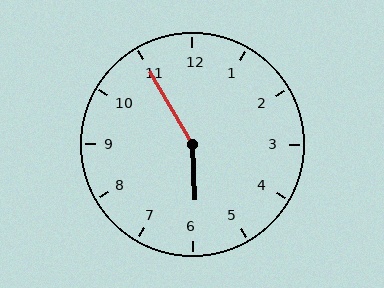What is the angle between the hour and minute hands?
Approximately 152 degrees.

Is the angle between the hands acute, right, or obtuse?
It is obtuse.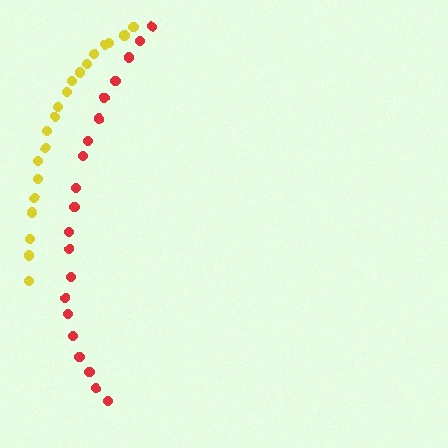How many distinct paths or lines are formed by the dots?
There are 2 distinct paths.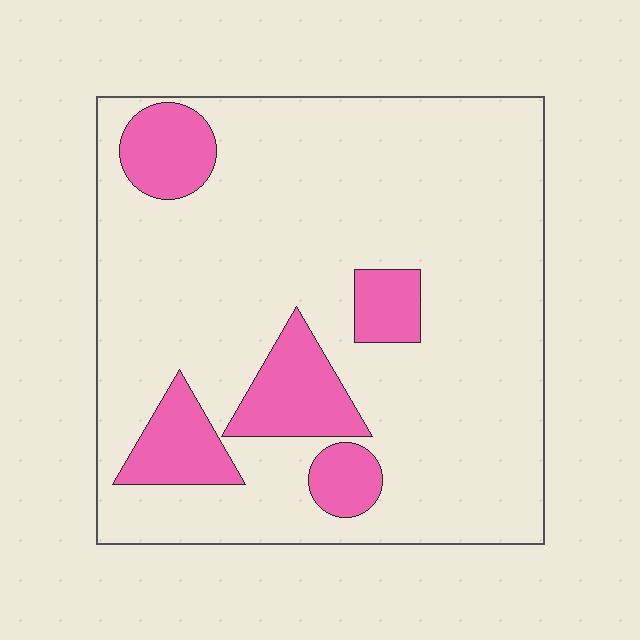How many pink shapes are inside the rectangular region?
5.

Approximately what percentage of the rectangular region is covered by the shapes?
Approximately 15%.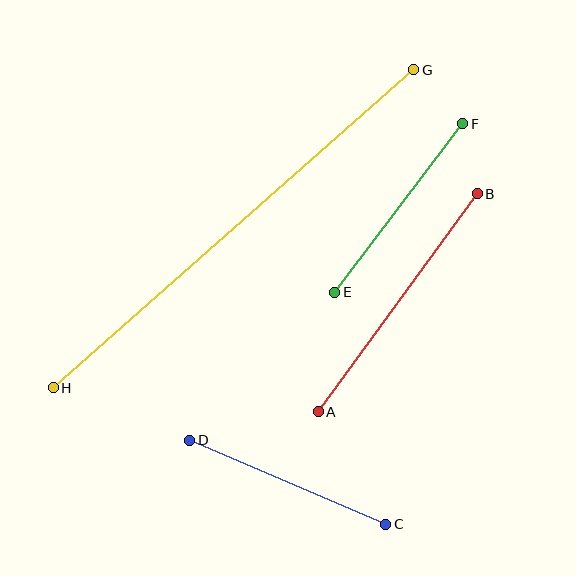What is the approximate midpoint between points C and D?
The midpoint is at approximately (288, 482) pixels.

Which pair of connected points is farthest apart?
Points G and H are farthest apart.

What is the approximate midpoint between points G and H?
The midpoint is at approximately (234, 229) pixels.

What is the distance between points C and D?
The distance is approximately 213 pixels.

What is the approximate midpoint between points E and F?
The midpoint is at approximately (399, 208) pixels.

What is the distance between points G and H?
The distance is approximately 481 pixels.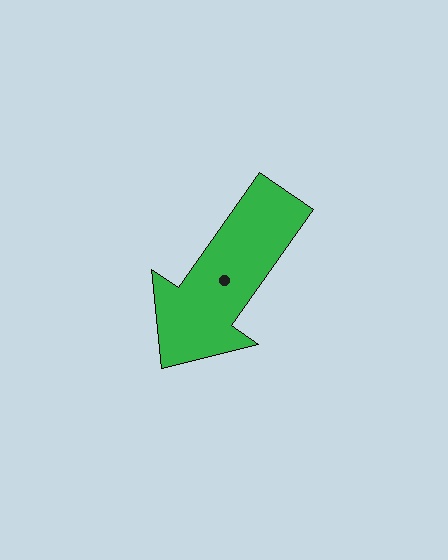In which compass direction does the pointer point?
Southwest.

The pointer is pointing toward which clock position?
Roughly 7 o'clock.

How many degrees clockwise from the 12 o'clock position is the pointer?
Approximately 215 degrees.